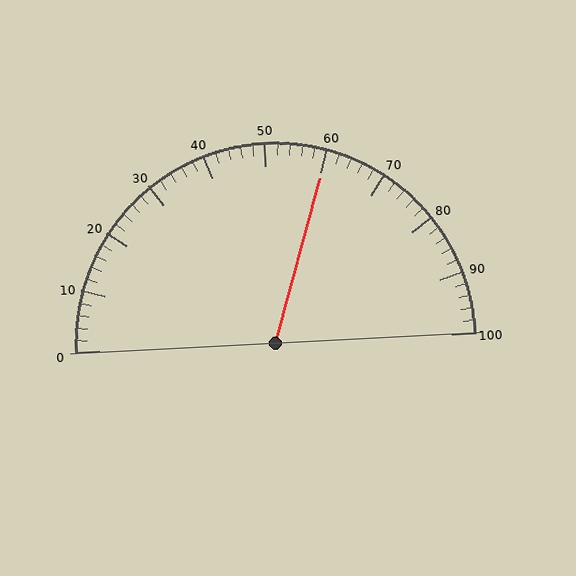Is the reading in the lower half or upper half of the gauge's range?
The reading is in the upper half of the range (0 to 100).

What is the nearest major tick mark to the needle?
The nearest major tick mark is 60.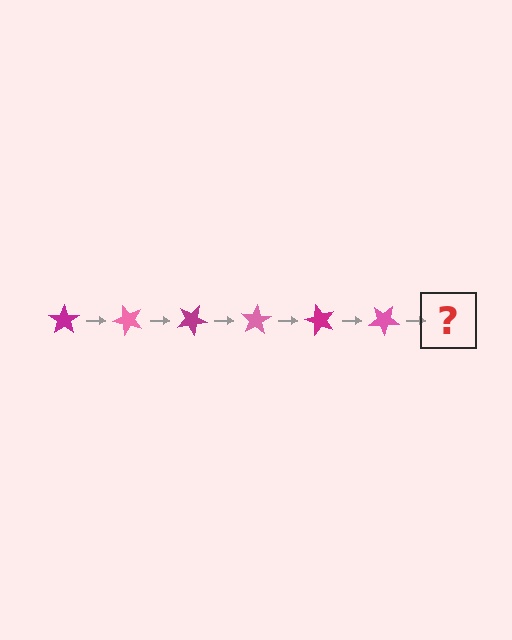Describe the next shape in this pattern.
It should be a magenta star, rotated 300 degrees from the start.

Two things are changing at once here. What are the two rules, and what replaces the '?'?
The two rules are that it rotates 50 degrees each step and the color cycles through magenta and pink. The '?' should be a magenta star, rotated 300 degrees from the start.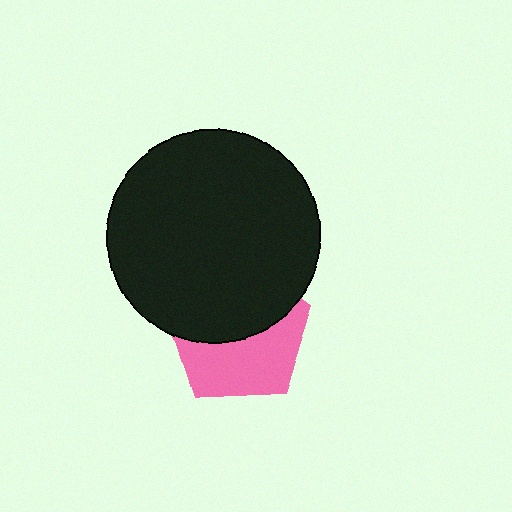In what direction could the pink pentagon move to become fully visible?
The pink pentagon could move down. That would shift it out from behind the black circle entirely.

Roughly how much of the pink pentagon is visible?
About half of it is visible (roughly 50%).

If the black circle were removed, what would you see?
You would see the complete pink pentagon.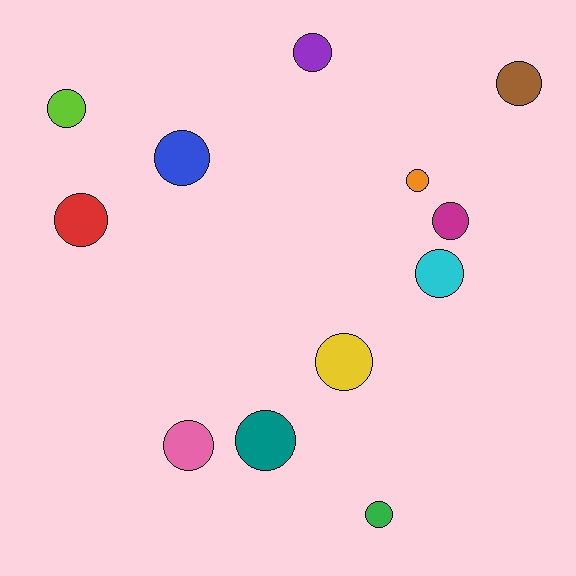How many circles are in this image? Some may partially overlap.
There are 12 circles.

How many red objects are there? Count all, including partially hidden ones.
There is 1 red object.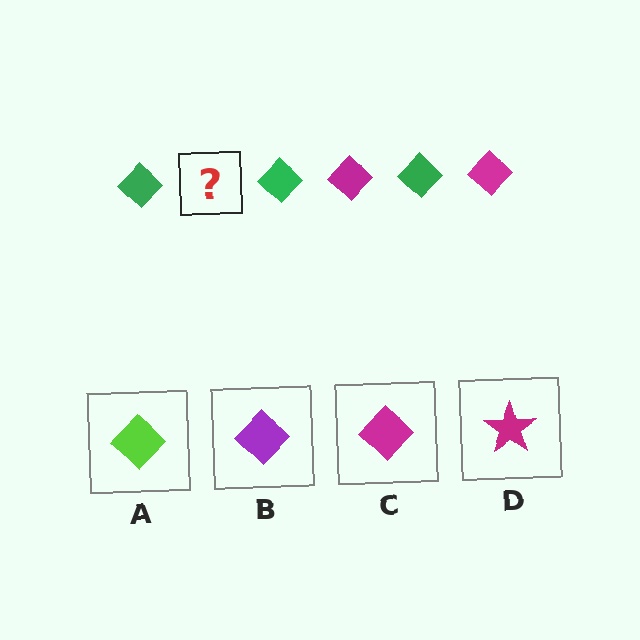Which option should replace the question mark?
Option C.